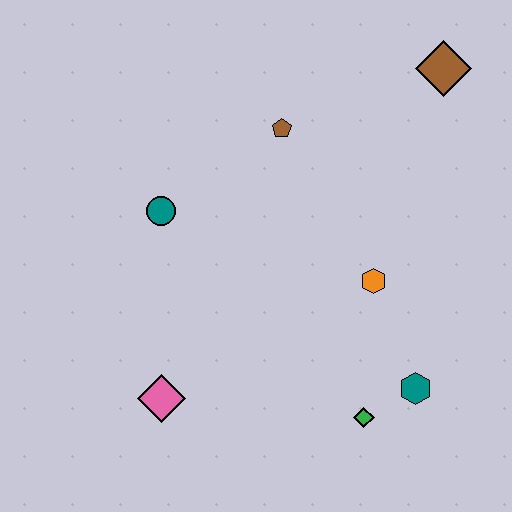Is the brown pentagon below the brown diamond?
Yes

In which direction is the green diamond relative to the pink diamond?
The green diamond is to the right of the pink diamond.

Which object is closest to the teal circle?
The brown pentagon is closest to the teal circle.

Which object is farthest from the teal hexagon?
The brown diamond is farthest from the teal hexagon.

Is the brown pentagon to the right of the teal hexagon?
No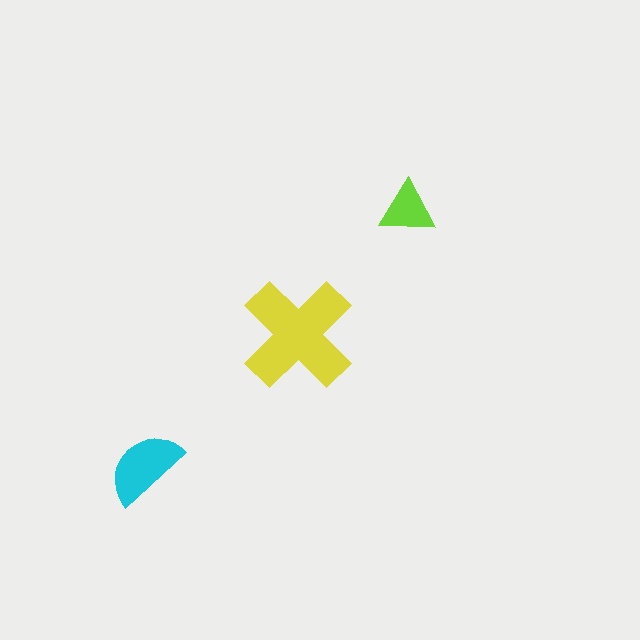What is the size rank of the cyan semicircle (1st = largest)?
2nd.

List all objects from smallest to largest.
The lime triangle, the cyan semicircle, the yellow cross.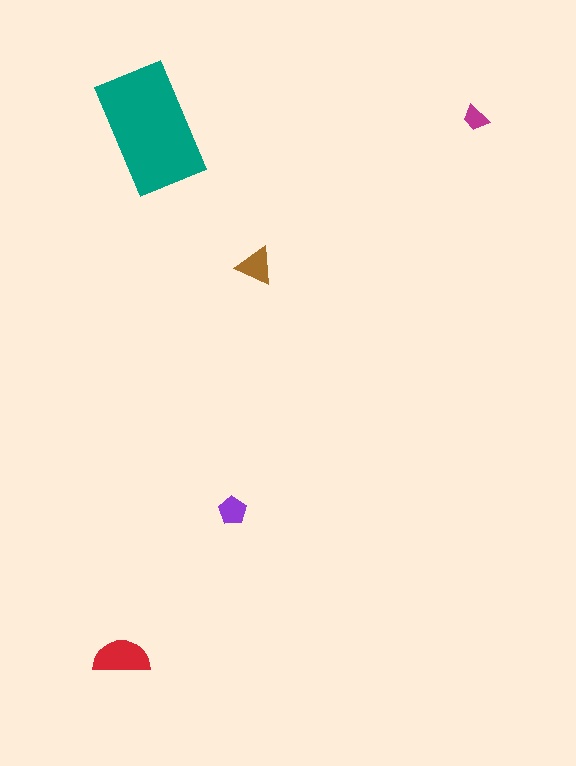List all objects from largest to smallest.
The teal rectangle, the red semicircle, the brown triangle, the purple pentagon, the magenta trapezoid.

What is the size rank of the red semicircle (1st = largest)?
2nd.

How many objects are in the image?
There are 5 objects in the image.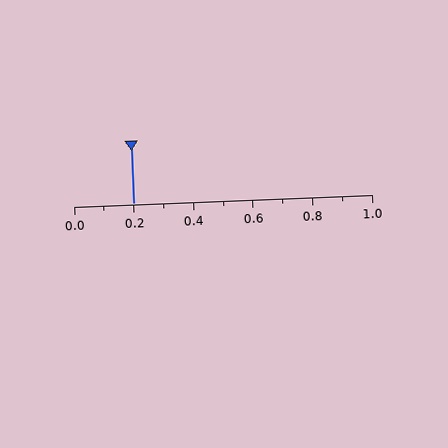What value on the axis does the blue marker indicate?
The marker indicates approximately 0.2.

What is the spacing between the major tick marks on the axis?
The major ticks are spaced 0.2 apart.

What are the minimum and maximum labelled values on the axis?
The axis runs from 0.0 to 1.0.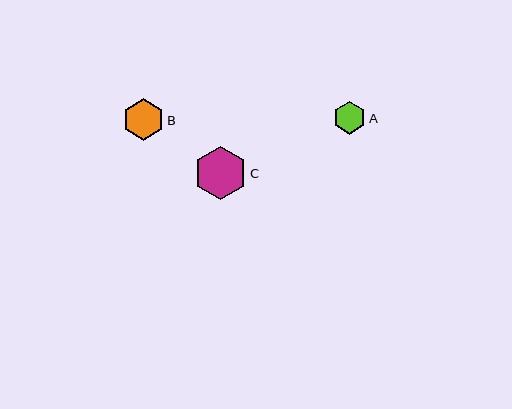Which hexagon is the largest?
Hexagon C is the largest with a size of approximately 53 pixels.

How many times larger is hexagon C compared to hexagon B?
Hexagon C is approximately 1.3 times the size of hexagon B.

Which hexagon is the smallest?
Hexagon A is the smallest with a size of approximately 32 pixels.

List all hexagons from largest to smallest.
From largest to smallest: C, B, A.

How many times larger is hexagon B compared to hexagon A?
Hexagon B is approximately 1.3 times the size of hexagon A.